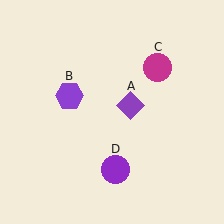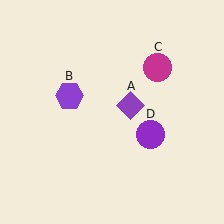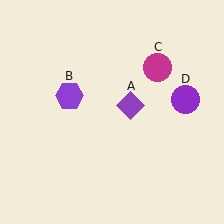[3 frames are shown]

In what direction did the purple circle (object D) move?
The purple circle (object D) moved up and to the right.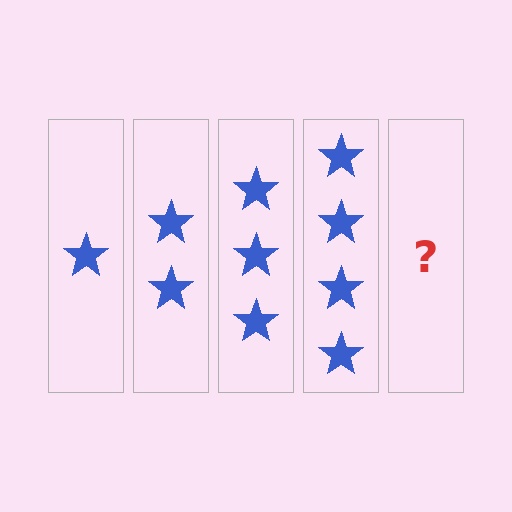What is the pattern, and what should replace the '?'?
The pattern is that each step adds one more star. The '?' should be 5 stars.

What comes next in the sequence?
The next element should be 5 stars.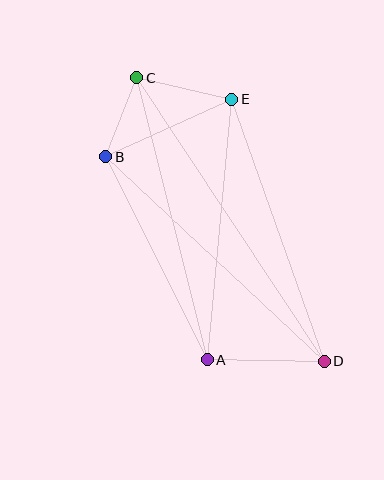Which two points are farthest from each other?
Points C and D are farthest from each other.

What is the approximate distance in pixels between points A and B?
The distance between A and B is approximately 227 pixels.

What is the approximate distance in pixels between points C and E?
The distance between C and E is approximately 98 pixels.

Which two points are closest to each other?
Points B and C are closest to each other.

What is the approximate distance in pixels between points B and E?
The distance between B and E is approximately 138 pixels.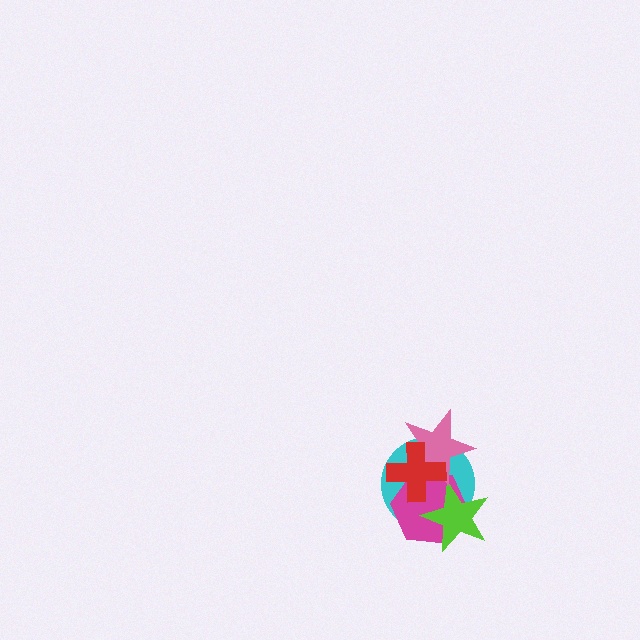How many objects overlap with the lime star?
2 objects overlap with the lime star.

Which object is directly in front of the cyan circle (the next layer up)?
The magenta hexagon is directly in front of the cyan circle.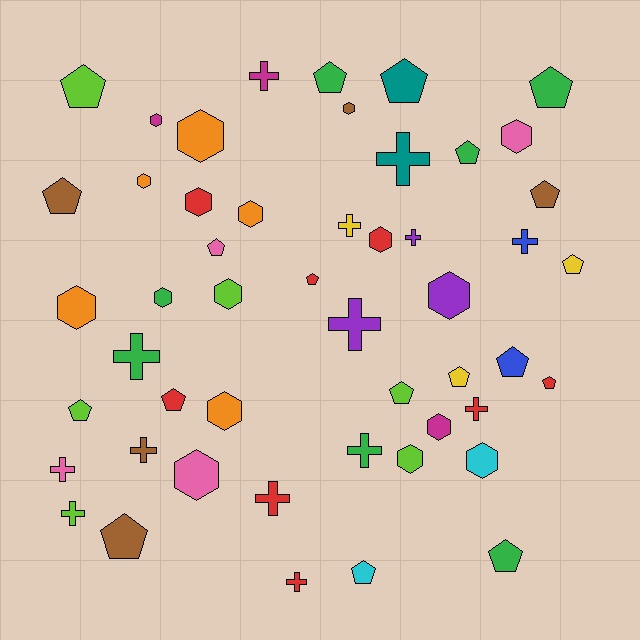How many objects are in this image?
There are 50 objects.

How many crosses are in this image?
There are 14 crosses.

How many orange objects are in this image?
There are 5 orange objects.